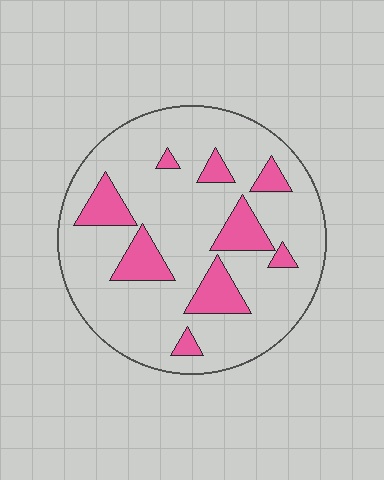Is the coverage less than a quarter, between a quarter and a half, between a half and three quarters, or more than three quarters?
Less than a quarter.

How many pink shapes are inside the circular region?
9.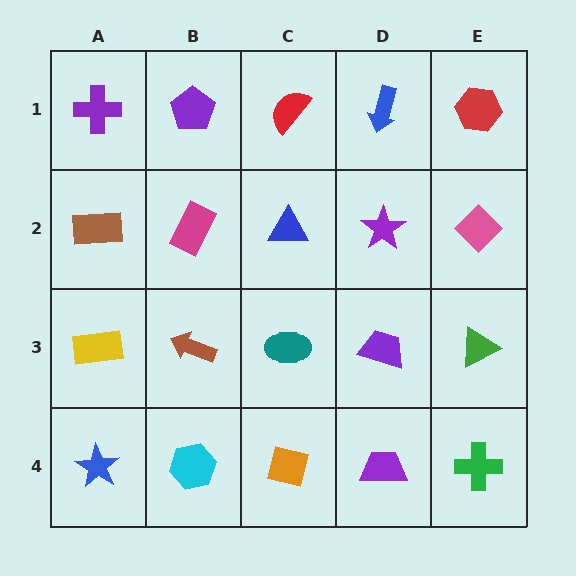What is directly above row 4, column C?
A teal ellipse.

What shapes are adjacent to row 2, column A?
A purple cross (row 1, column A), a yellow rectangle (row 3, column A), a magenta rectangle (row 2, column B).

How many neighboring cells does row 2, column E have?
3.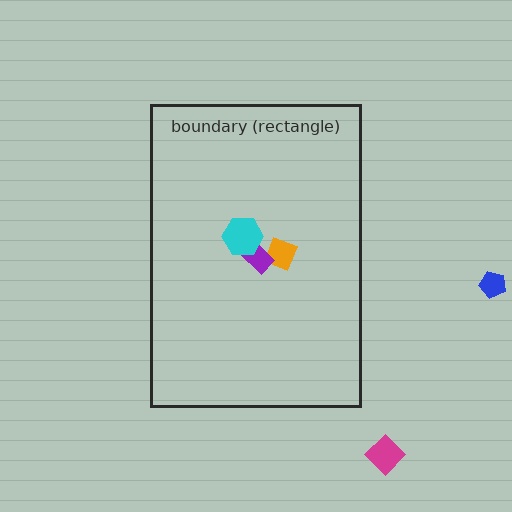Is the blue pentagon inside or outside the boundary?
Outside.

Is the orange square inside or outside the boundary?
Inside.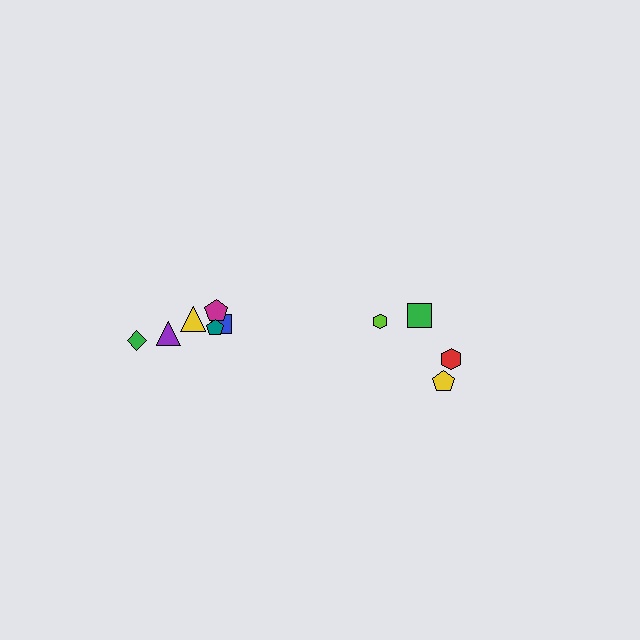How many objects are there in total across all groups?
There are 10 objects.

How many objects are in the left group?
There are 6 objects.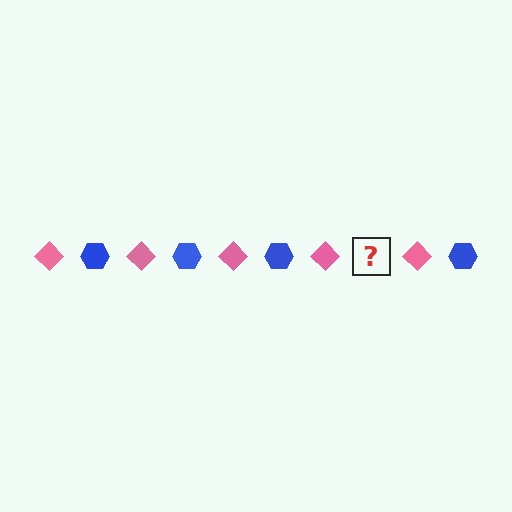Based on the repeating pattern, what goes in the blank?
The blank should be a blue hexagon.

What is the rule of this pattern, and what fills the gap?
The rule is that the pattern alternates between pink diamond and blue hexagon. The gap should be filled with a blue hexagon.